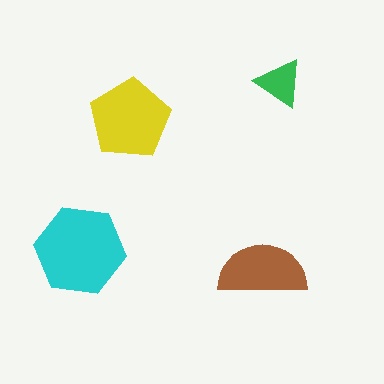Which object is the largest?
The cyan hexagon.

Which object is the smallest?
The green triangle.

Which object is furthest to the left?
The cyan hexagon is leftmost.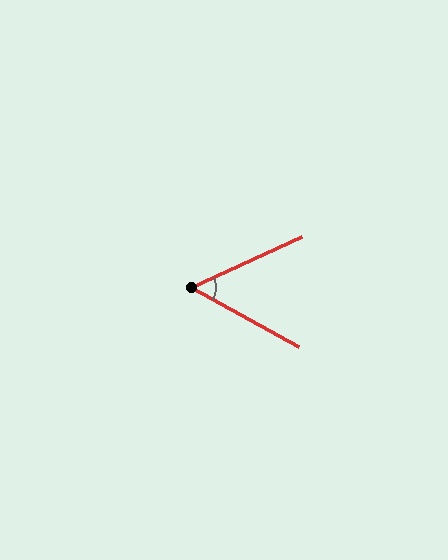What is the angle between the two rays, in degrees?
Approximately 54 degrees.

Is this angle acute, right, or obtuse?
It is acute.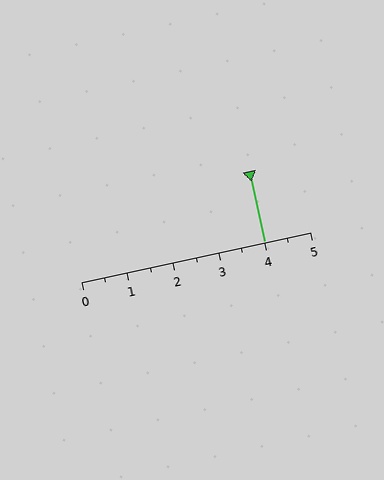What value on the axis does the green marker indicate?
The marker indicates approximately 4.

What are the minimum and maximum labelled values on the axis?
The axis runs from 0 to 5.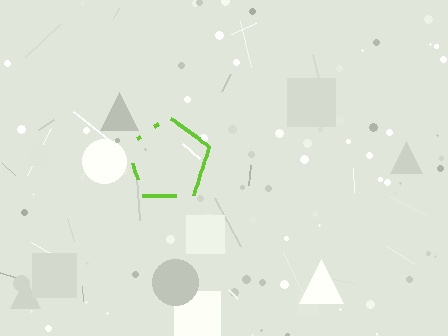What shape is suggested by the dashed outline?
The dashed outline suggests a pentagon.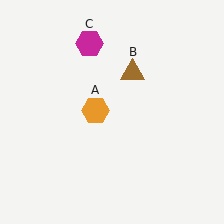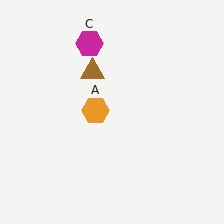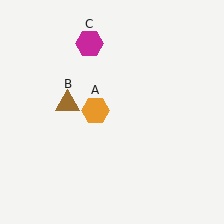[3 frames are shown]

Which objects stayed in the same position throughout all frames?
Orange hexagon (object A) and magenta hexagon (object C) remained stationary.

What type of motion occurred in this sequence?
The brown triangle (object B) rotated counterclockwise around the center of the scene.